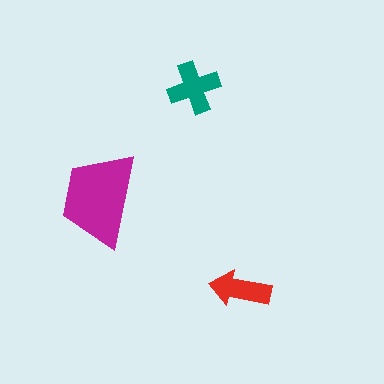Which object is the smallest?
The red arrow.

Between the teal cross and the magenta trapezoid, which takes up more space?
The magenta trapezoid.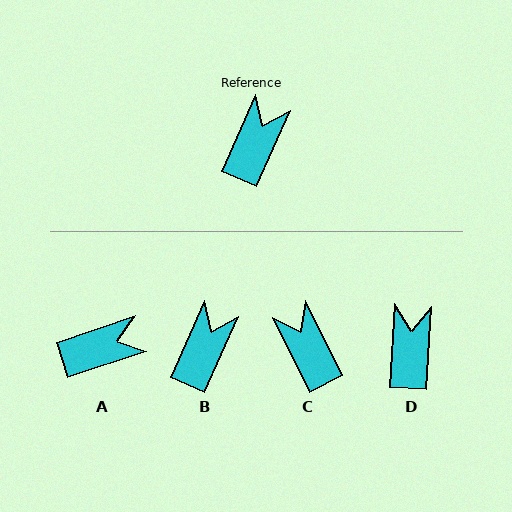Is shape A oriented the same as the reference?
No, it is off by about 47 degrees.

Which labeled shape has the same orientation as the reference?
B.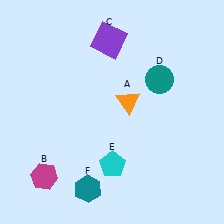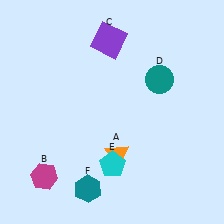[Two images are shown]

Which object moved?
The orange triangle (A) moved down.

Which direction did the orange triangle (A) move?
The orange triangle (A) moved down.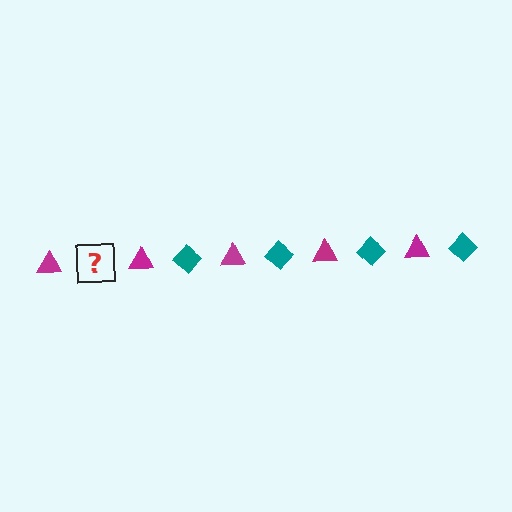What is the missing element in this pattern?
The missing element is a teal diamond.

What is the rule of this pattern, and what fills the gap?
The rule is that the pattern alternates between magenta triangle and teal diamond. The gap should be filled with a teal diamond.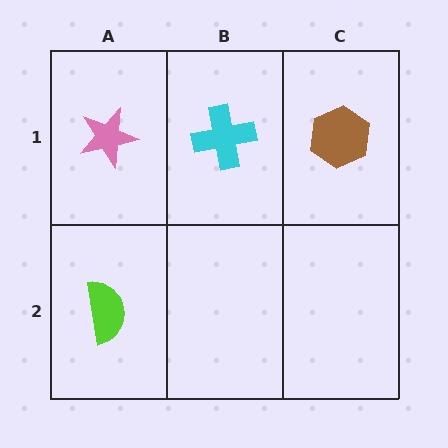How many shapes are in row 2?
1 shape.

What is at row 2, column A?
A lime semicircle.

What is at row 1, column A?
A pink star.